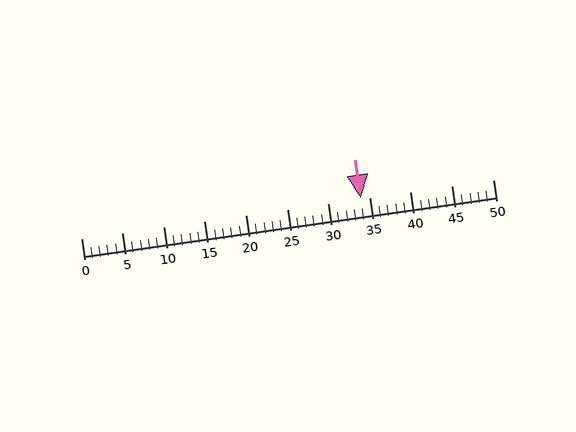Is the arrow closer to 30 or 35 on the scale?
The arrow is closer to 35.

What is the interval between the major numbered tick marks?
The major tick marks are spaced 5 units apart.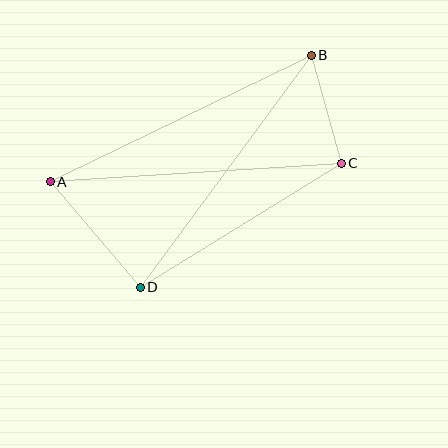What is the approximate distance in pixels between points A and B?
The distance between A and B is approximately 290 pixels.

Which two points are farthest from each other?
Points A and C are farthest from each other.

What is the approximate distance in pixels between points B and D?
The distance between B and D is approximately 288 pixels.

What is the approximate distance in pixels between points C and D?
The distance between C and D is approximately 236 pixels.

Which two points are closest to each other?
Points B and C are closest to each other.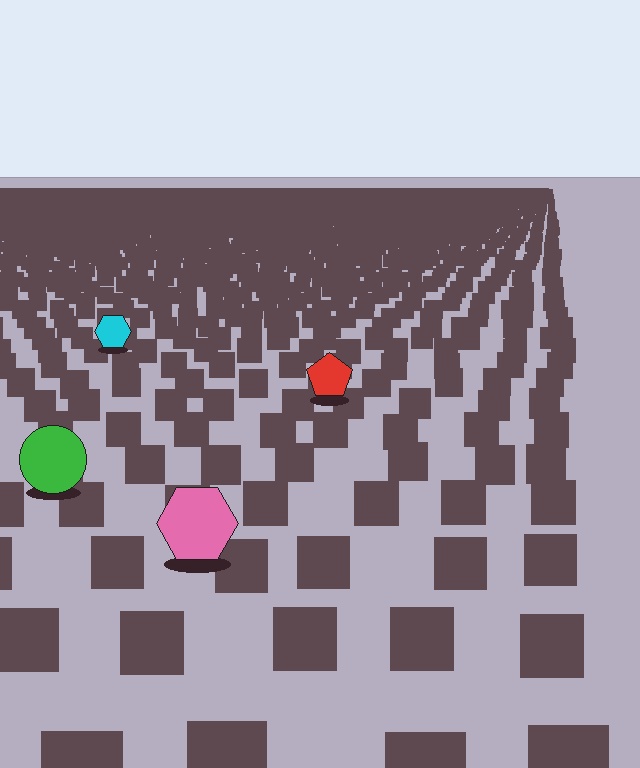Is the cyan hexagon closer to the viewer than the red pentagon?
No. The red pentagon is closer — you can tell from the texture gradient: the ground texture is coarser near it.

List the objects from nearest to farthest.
From nearest to farthest: the pink hexagon, the green circle, the red pentagon, the cyan hexagon.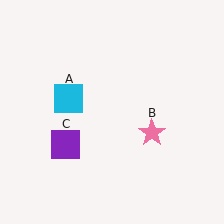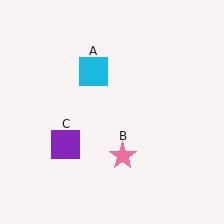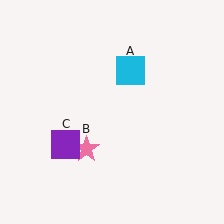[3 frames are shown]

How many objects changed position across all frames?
2 objects changed position: cyan square (object A), pink star (object B).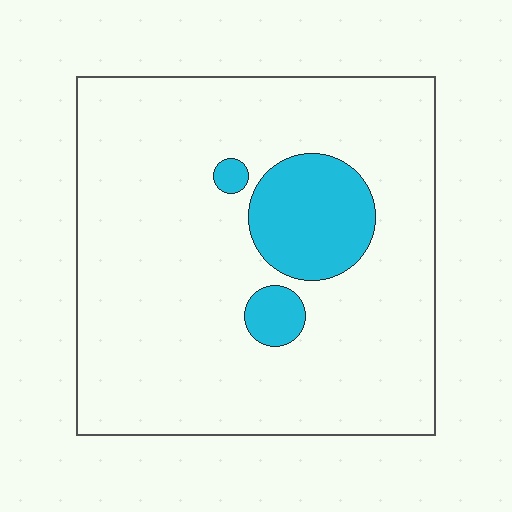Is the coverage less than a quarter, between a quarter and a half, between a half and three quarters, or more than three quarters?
Less than a quarter.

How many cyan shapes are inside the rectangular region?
3.